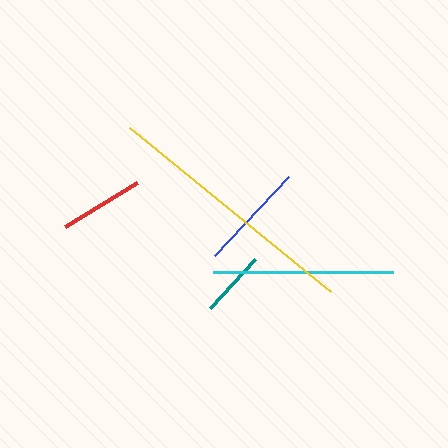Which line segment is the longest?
The yellow line is the longest at approximately 259 pixels.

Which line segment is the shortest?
The teal line is the shortest at approximately 67 pixels.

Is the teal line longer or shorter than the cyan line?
The cyan line is longer than the teal line.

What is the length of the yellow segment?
The yellow segment is approximately 259 pixels long.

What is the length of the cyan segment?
The cyan segment is approximately 181 pixels long.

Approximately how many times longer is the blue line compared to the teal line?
The blue line is approximately 1.6 times the length of the teal line.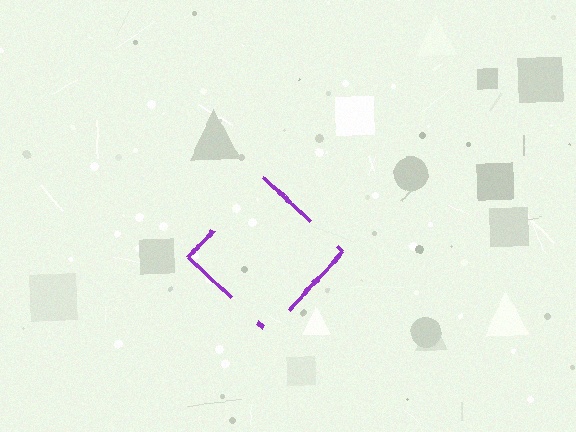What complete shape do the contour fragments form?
The contour fragments form a diamond.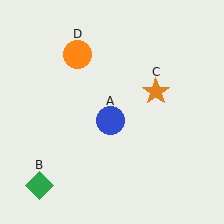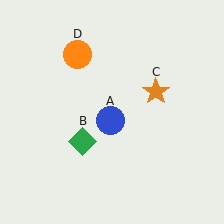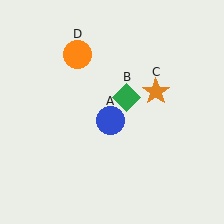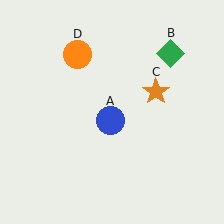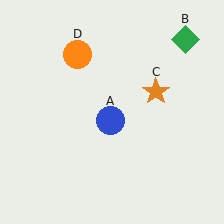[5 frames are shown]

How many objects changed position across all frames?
1 object changed position: green diamond (object B).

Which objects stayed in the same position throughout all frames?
Blue circle (object A) and orange star (object C) and orange circle (object D) remained stationary.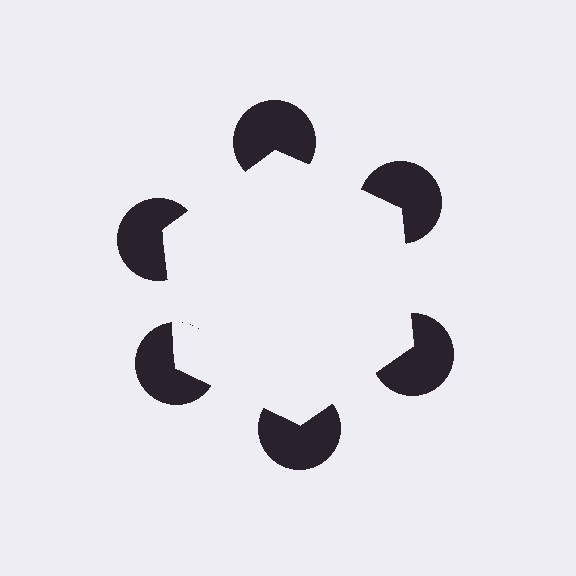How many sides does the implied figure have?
6 sides.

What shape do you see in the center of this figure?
An illusory hexagon — its edges are inferred from the aligned wedge cuts in the pac-man discs, not physically drawn.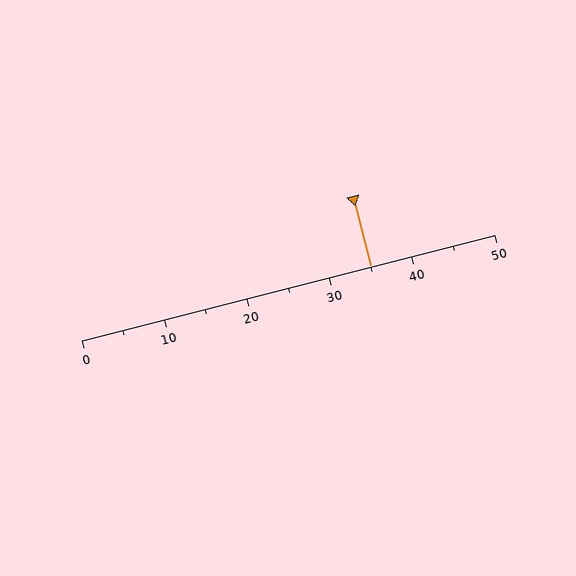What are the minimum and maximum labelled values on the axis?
The axis runs from 0 to 50.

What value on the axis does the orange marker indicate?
The marker indicates approximately 35.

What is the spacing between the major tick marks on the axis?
The major ticks are spaced 10 apart.